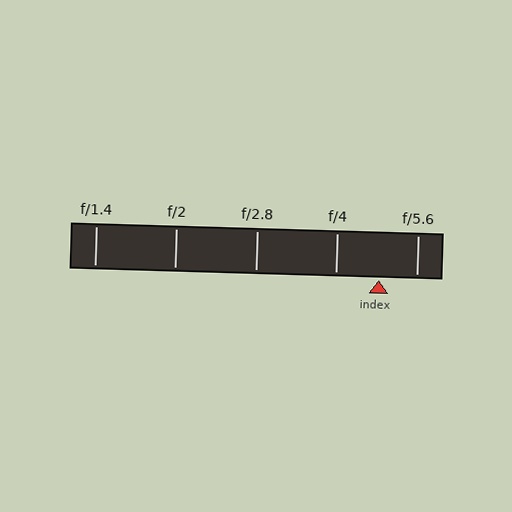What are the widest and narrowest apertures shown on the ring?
The widest aperture shown is f/1.4 and the narrowest is f/5.6.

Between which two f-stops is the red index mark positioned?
The index mark is between f/4 and f/5.6.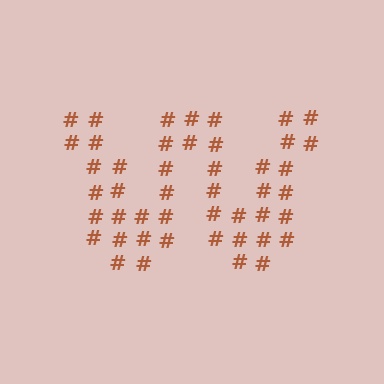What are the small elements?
The small elements are hash symbols.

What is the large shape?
The large shape is the letter W.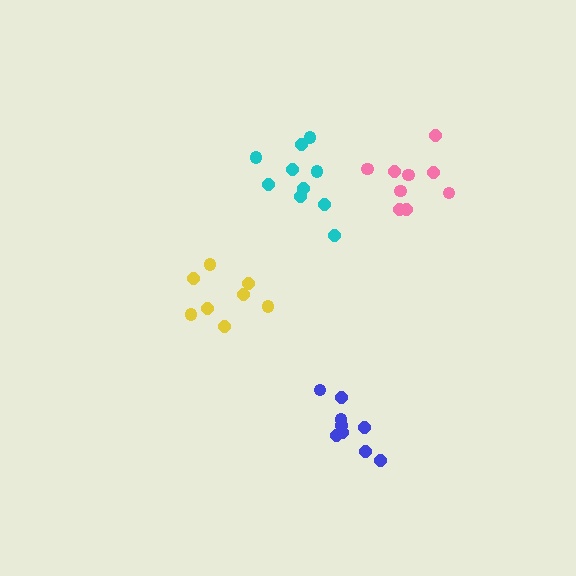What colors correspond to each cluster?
The clusters are colored: cyan, blue, yellow, pink.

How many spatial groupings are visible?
There are 4 spatial groupings.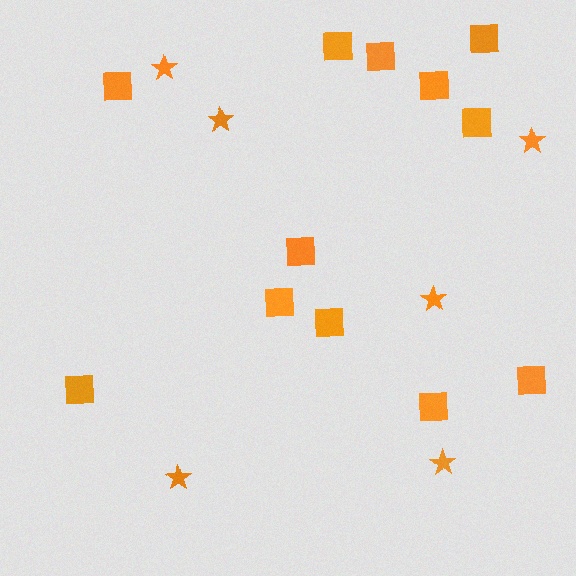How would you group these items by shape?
There are 2 groups: one group of stars (6) and one group of squares (12).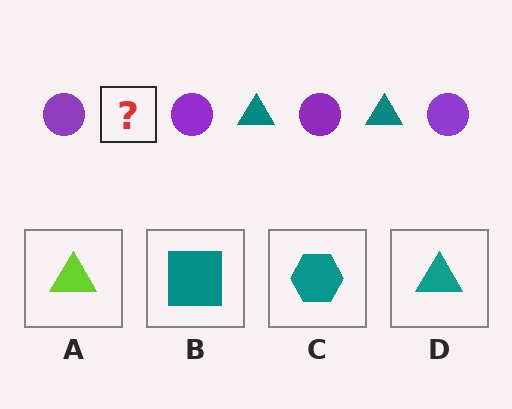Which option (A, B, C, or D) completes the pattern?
D.